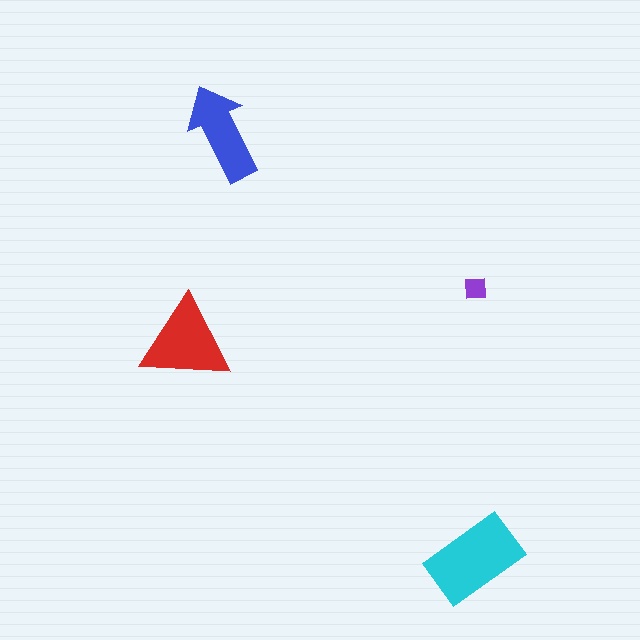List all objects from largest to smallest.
The cyan rectangle, the red triangle, the blue arrow, the purple square.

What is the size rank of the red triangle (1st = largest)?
2nd.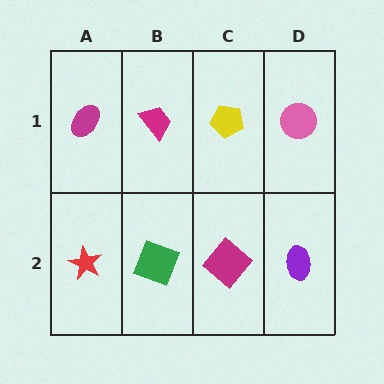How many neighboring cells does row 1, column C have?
3.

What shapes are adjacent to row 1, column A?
A red star (row 2, column A), a magenta trapezoid (row 1, column B).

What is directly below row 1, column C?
A magenta diamond.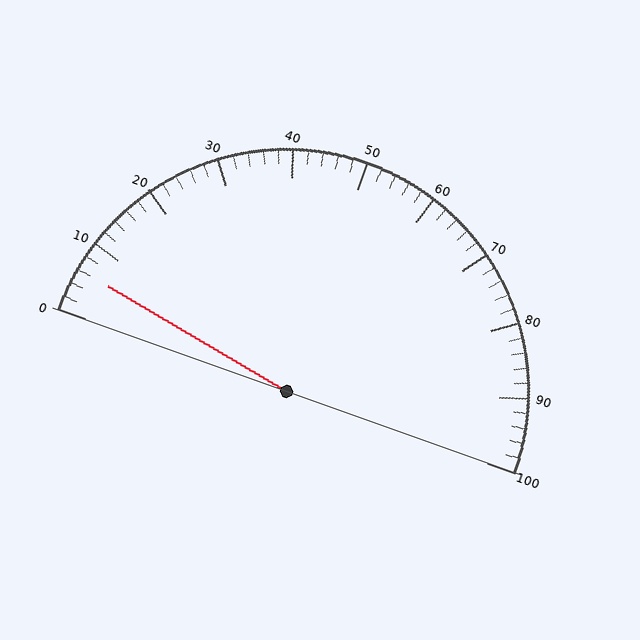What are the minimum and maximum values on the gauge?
The gauge ranges from 0 to 100.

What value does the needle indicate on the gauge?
The needle indicates approximately 6.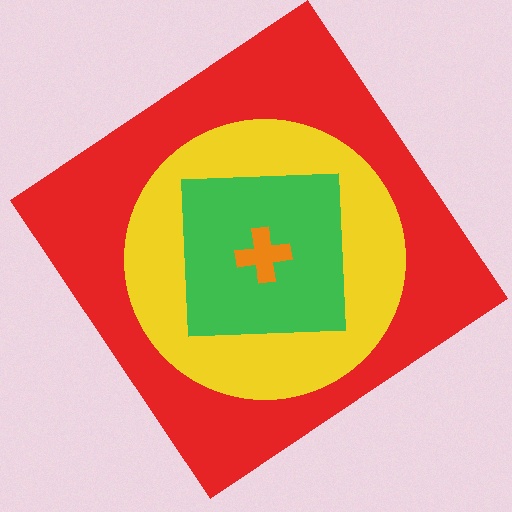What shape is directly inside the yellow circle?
The green square.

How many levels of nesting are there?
4.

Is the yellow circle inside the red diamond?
Yes.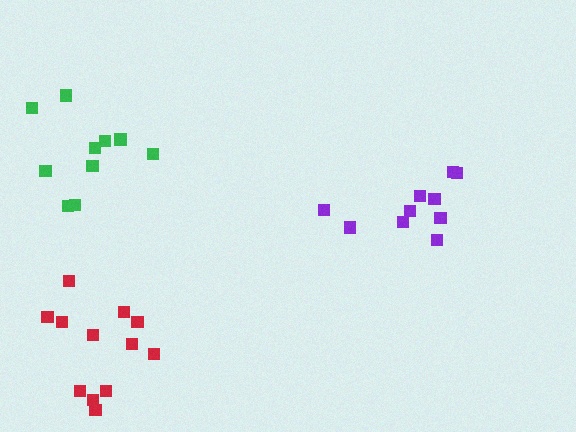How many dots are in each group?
Group 1: 10 dots, Group 2: 10 dots, Group 3: 12 dots (32 total).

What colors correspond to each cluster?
The clusters are colored: purple, green, red.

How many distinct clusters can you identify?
There are 3 distinct clusters.